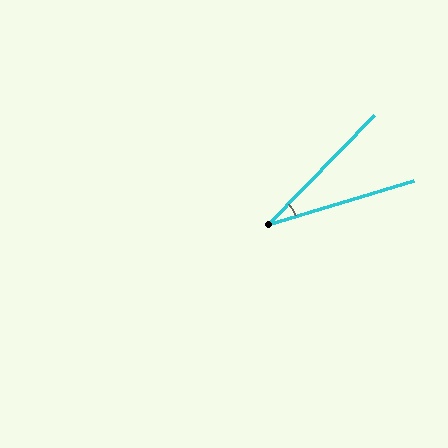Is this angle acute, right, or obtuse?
It is acute.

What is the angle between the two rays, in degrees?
Approximately 29 degrees.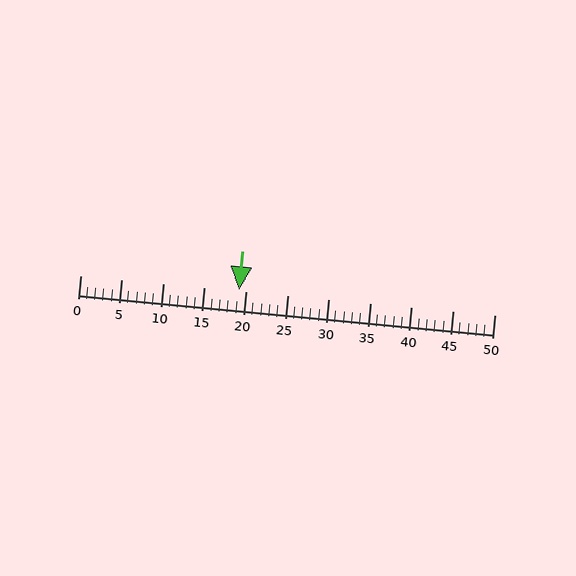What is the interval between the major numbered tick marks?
The major tick marks are spaced 5 units apart.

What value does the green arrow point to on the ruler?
The green arrow points to approximately 19.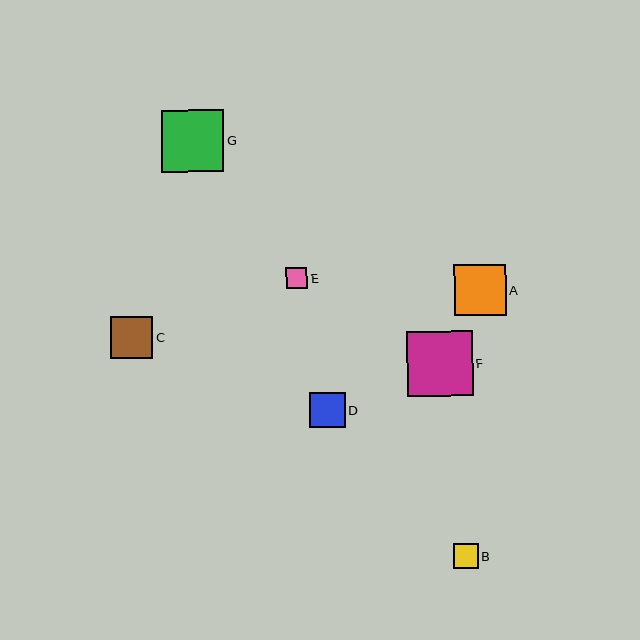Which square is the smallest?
Square E is the smallest with a size of approximately 21 pixels.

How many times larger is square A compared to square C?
Square A is approximately 1.2 times the size of square C.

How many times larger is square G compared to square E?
Square G is approximately 2.9 times the size of square E.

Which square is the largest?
Square F is the largest with a size of approximately 65 pixels.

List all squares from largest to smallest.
From largest to smallest: F, G, A, C, D, B, E.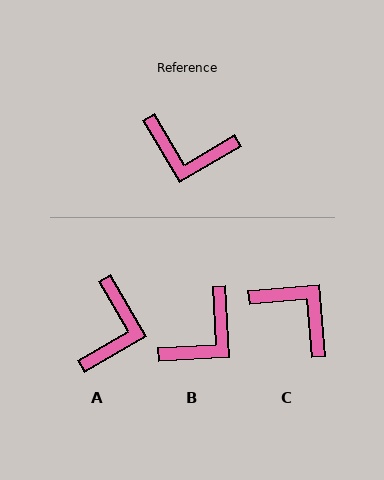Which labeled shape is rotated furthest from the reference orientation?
C, about 154 degrees away.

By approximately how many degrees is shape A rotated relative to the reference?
Approximately 90 degrees counter-clockwise.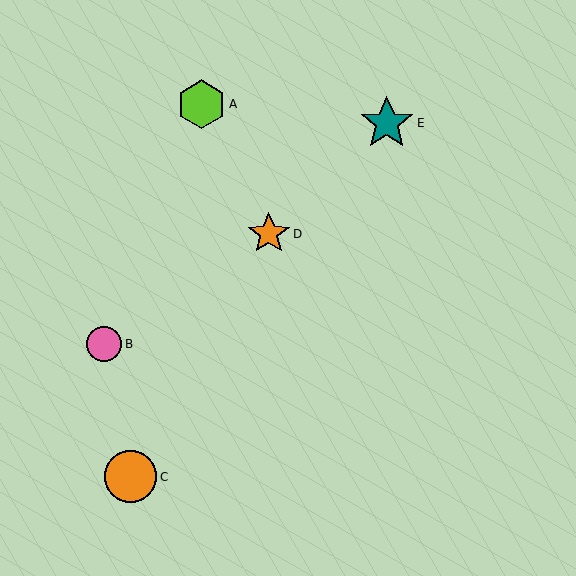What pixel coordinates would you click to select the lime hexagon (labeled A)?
Click at (201, 104) to select the lime hexagon A.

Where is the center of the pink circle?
The center of the pink circle is at (104, 344).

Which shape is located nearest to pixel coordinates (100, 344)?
The pink circle (labeled B) at (104, 344) is nearest to that location.